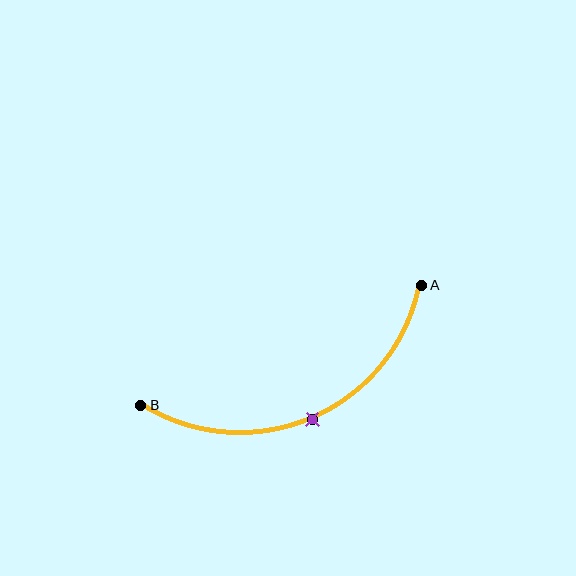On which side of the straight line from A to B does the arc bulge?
The arc bulges below the straight line connecting A and B.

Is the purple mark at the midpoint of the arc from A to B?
Yes. The purple mark lies on the arc at equal arc-length from both A and B — it is the arc midpoint.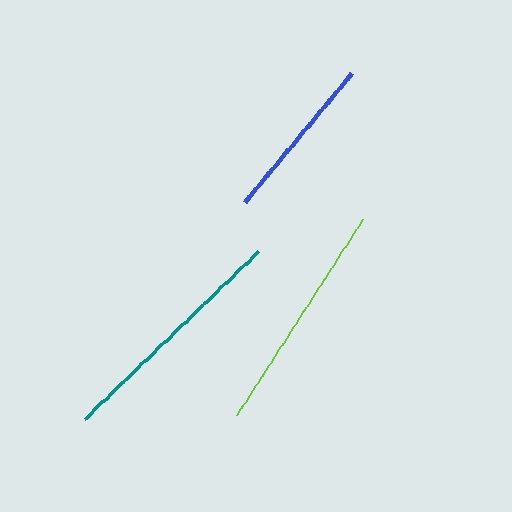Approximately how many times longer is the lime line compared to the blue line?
The lime line is approximately 1.4 times the length of the blue line.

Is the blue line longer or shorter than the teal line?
The teal line is longer than the blue line.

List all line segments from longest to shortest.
From longest to shortest: teal, lime, blue.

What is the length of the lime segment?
The lime segment is approximately 233 pixels long.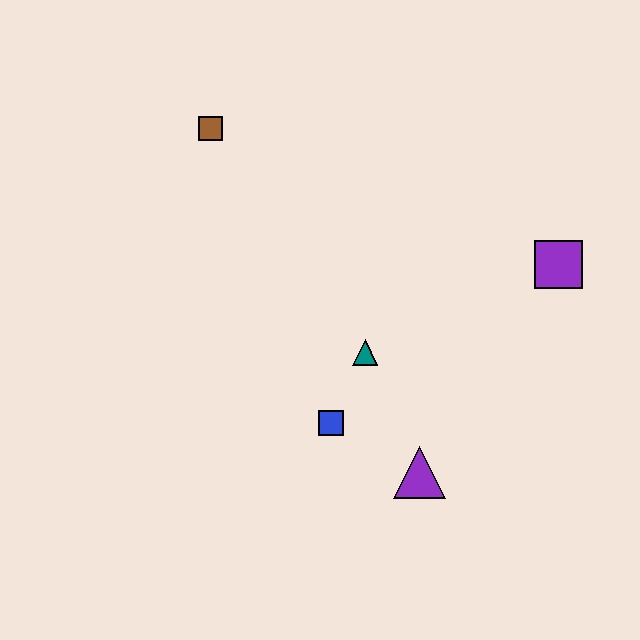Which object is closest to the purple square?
The teal triangle is closest to the purple square.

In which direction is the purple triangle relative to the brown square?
The purple triangle is below the brown square.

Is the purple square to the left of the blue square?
No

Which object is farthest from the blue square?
The brown square is farthest from the blue square.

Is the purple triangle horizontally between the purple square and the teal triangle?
Yes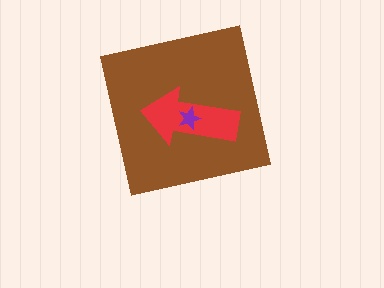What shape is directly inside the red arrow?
The purple star.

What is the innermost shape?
The purple star.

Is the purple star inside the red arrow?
Yes.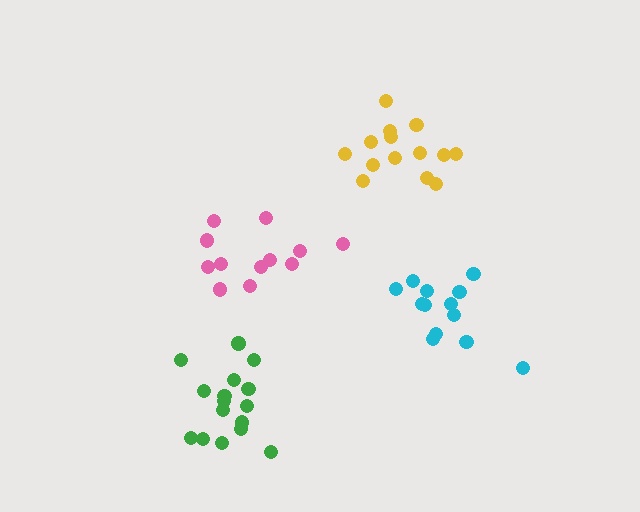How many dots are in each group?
Group 1: 16 dots, Group 2: 13 dots, Group 3: 12 dots, Group 4: 14 dots (55 total).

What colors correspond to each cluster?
The clusters are colored: green, cyan, pink, yellow.